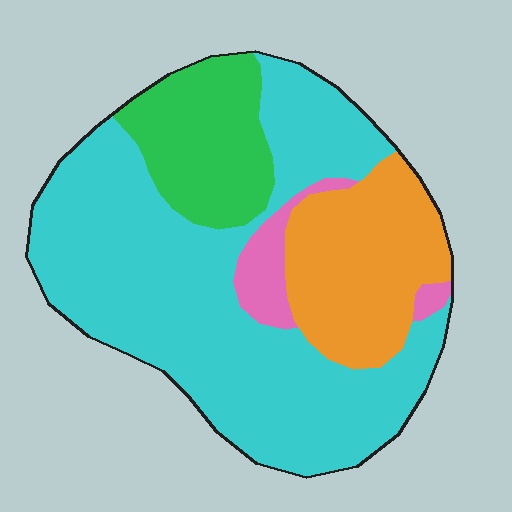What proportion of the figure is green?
Green takes up about one sixth (1/6) of the figure.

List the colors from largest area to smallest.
From largest to smallest: cyan, orange, green, pink.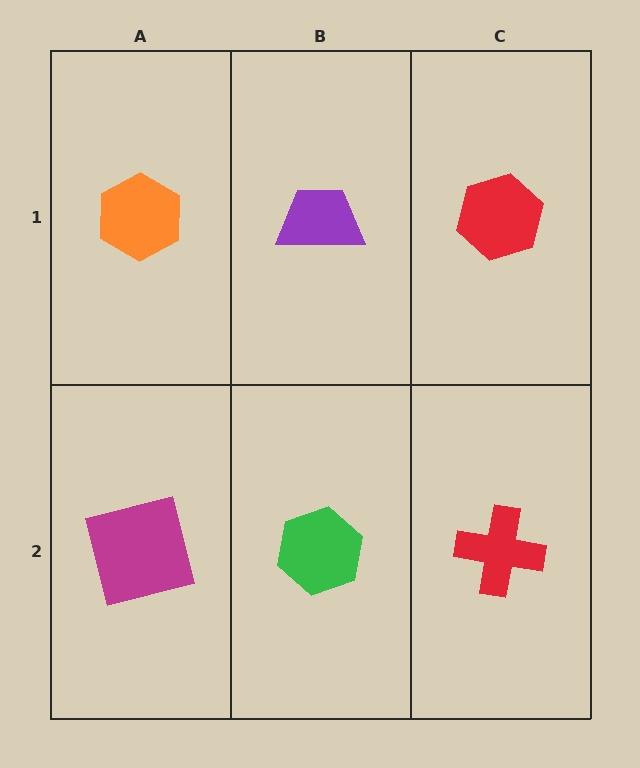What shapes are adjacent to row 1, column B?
A green hexagon (row 2, column B), an orange hexagon (row 1, column A), a red hexagon (row 1, column C).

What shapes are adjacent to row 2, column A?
An orange hexagon (row 1, column A), a green hexagon (row 2, column B).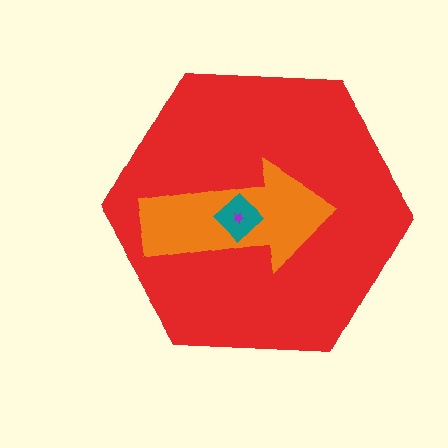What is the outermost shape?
The red hexagon.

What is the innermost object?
The purple star.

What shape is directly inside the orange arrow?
The teal diamond.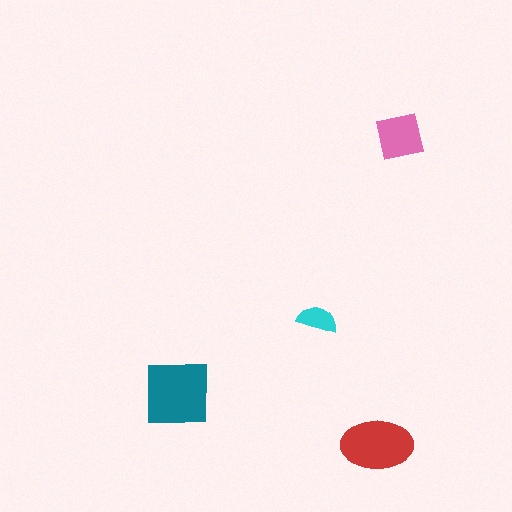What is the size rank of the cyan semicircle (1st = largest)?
4th.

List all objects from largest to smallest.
The teal square, the red ellipse, the pink square, the cyan semicircle.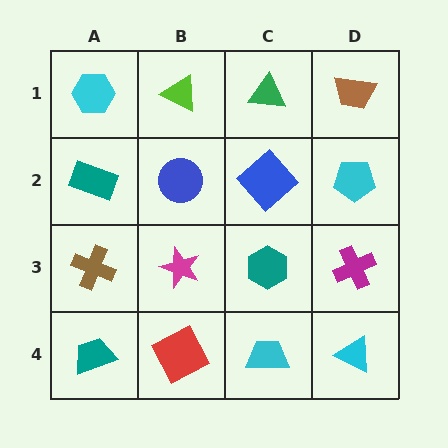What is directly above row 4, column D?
A magenta cross.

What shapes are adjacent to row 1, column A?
A teal rectangle (row 2, column A), a lime triangle (row 1, column B).